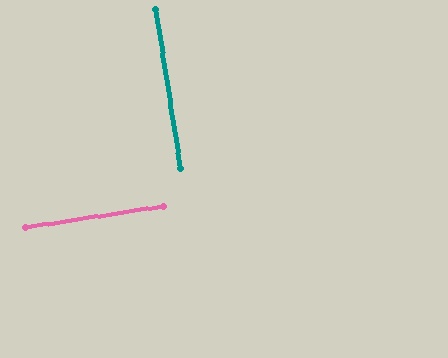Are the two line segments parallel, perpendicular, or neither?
Perpendicular — they meet at approximately 90°.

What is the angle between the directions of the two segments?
Approximately 90 degrees.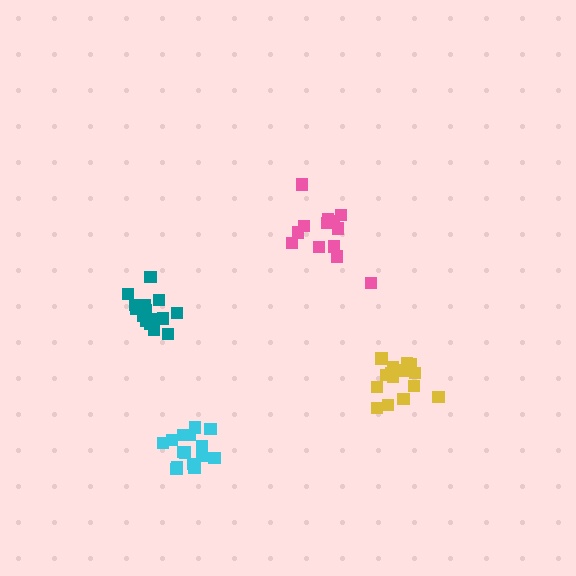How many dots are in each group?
Group 1: 15 dots, Group 2: 16 dots, Group 3: 13 dots, Group 4: 16 dots (60 total).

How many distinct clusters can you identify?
There are 4 distinct clusters.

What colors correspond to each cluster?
The clusters are colored: cyan, yellow, pink, teal.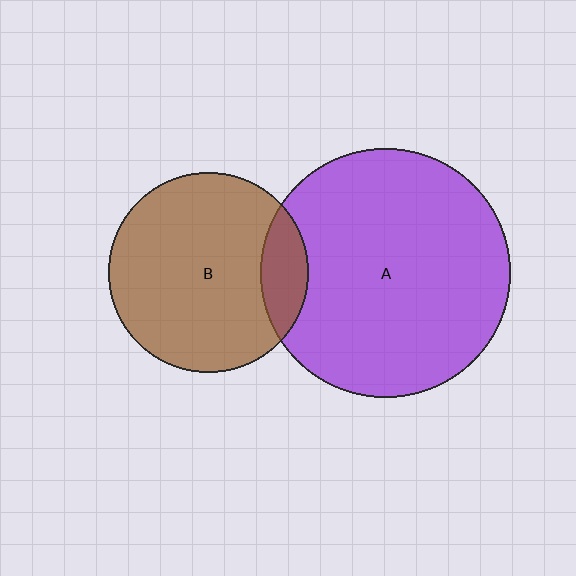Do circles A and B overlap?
Yes.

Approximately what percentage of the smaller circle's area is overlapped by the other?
Approximately 15%.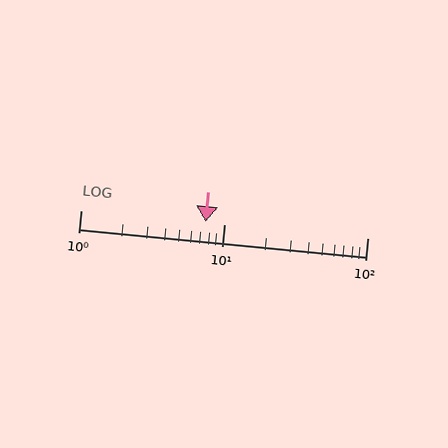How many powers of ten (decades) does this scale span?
The scale spans 2 decades, from 1 to 100.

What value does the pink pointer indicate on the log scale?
The pointer indicates approximately 7.4.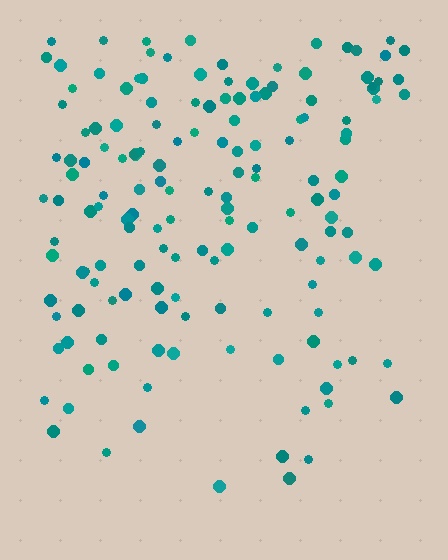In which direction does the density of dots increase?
From bottom to top, with the top side densest.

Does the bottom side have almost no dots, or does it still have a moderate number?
Still a moderate number, just noticeably fewer than the top.